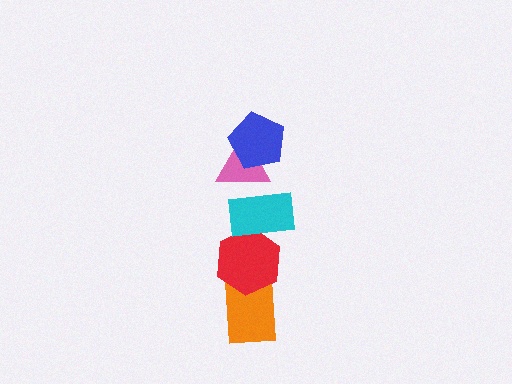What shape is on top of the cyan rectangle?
The pink triangle is on top of the cyan rectangle.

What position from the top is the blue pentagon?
The blue pentagon is 1st from the top.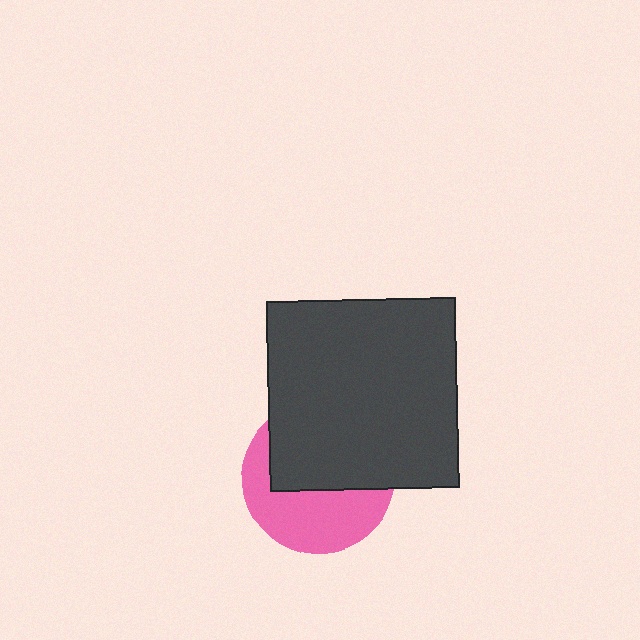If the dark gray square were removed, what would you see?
You would see the complete pink circle.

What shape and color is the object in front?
The object in front is a dark gray square.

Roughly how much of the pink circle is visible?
About half of it is visible (roughly 47%).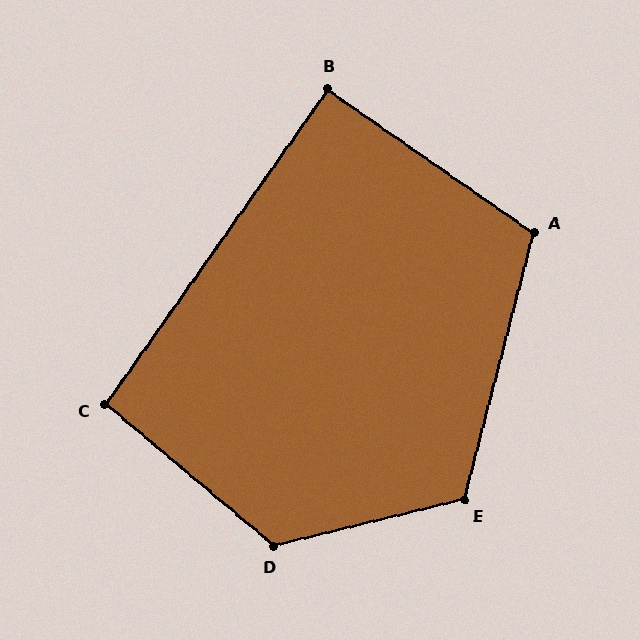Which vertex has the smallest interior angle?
B, at approximately 90 degrees.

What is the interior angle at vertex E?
Approximately 118 degrees (obtuse).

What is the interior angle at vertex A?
Approximately 110 degrees (obtuse).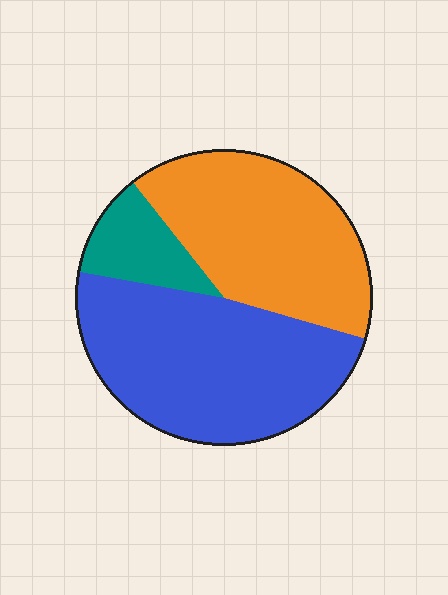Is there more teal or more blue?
Blue.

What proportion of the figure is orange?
Orange covers roughly 40% of the figure.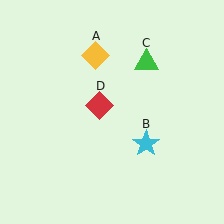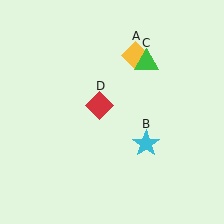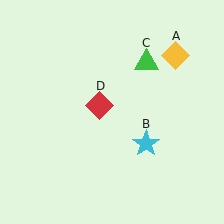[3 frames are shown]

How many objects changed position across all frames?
1 object changed position: yellow diamond (object A).